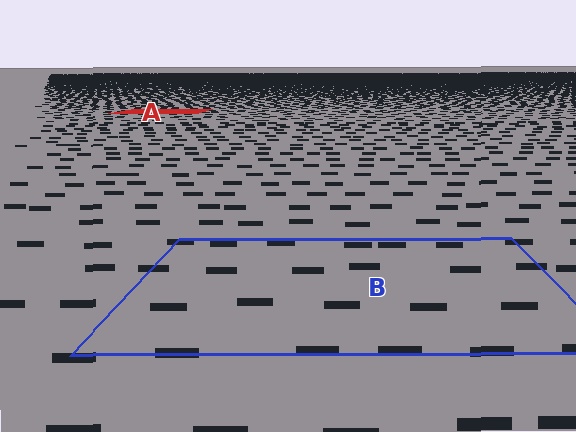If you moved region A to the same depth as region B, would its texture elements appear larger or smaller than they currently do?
They would appear larger. At a closer depth, the same texture elements are projected at a bigger on-screen size.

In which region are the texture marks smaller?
The texture marks are smaller in region A, because it is farther away.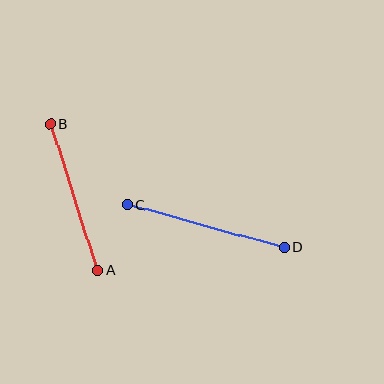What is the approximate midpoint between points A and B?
The midpoint is at approximately (74, 197) pixels.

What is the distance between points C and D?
The distance is approximately 162 pixels.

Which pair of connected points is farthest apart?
Points C and D are farthest apart.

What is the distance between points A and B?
The distance is approximately 154 pixels.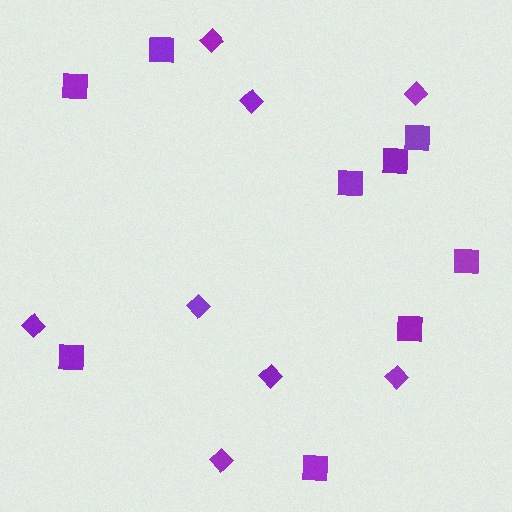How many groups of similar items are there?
There are 2 groups: one group of diamonds (8) and one group of squares (9).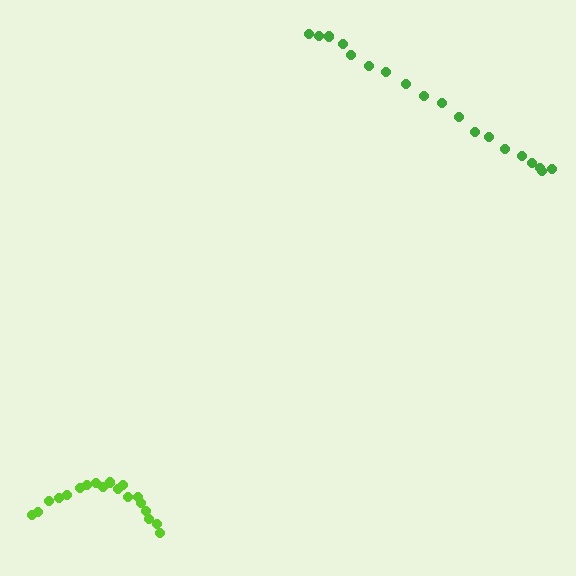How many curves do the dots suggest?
There are 2 distinct paths.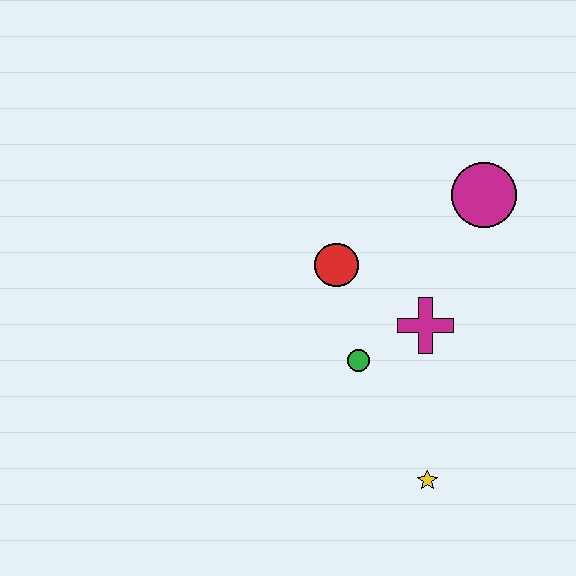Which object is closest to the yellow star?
The green circle is closest to the yellow star.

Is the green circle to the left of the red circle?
No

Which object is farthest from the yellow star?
The magenta circle is farthest from the yellow star.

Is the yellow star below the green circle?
Yes